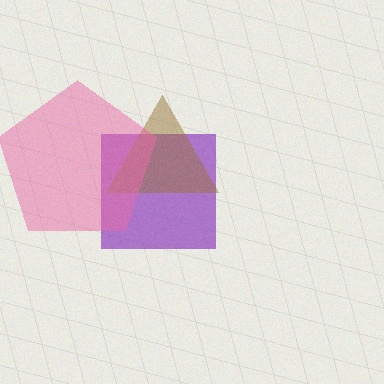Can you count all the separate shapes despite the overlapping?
Yes, there are 3 separate shapes.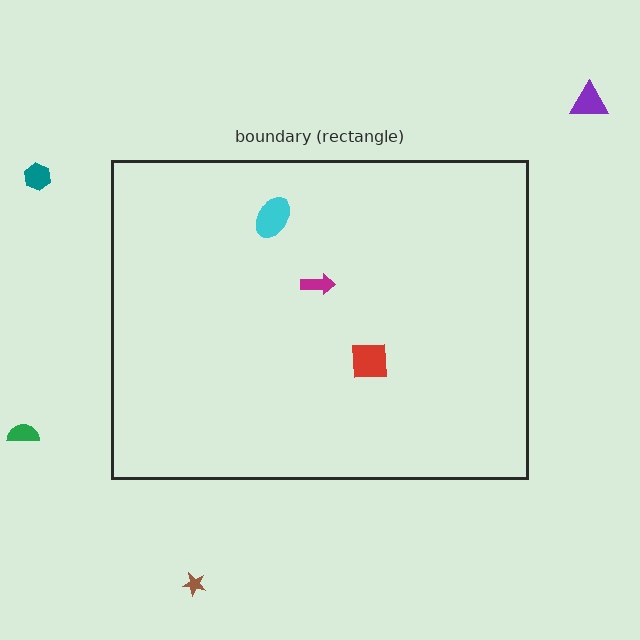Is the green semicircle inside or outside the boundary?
Outside.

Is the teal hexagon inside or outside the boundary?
Outside.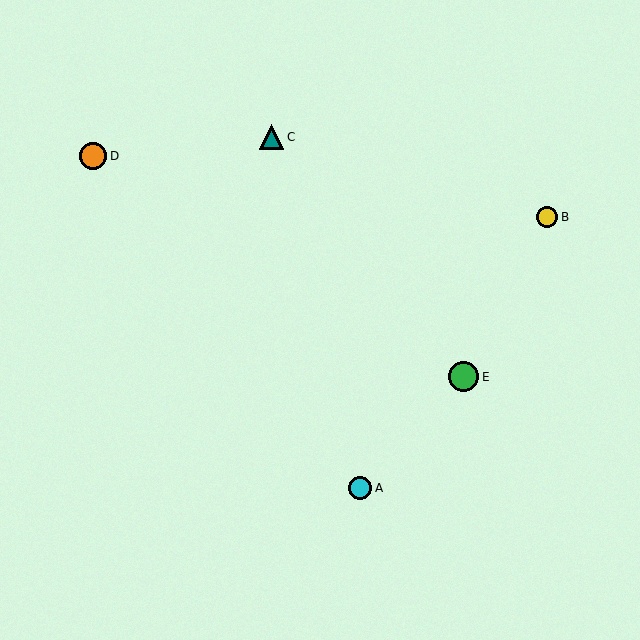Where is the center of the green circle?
The center of the green circle is at (464, 377).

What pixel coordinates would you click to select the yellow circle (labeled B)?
Click at (547, 217) to select the yellow circle B.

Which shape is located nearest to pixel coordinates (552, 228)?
The yellow circle (labeled B) at (547, 217) is nearest to that location.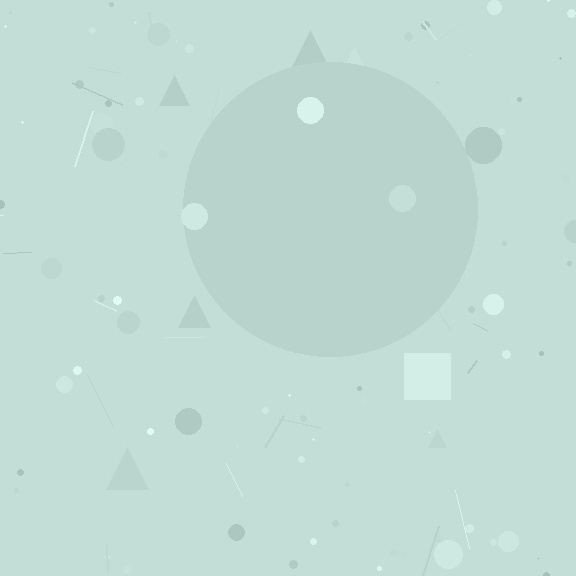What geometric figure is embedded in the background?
A circle is embedded in the background.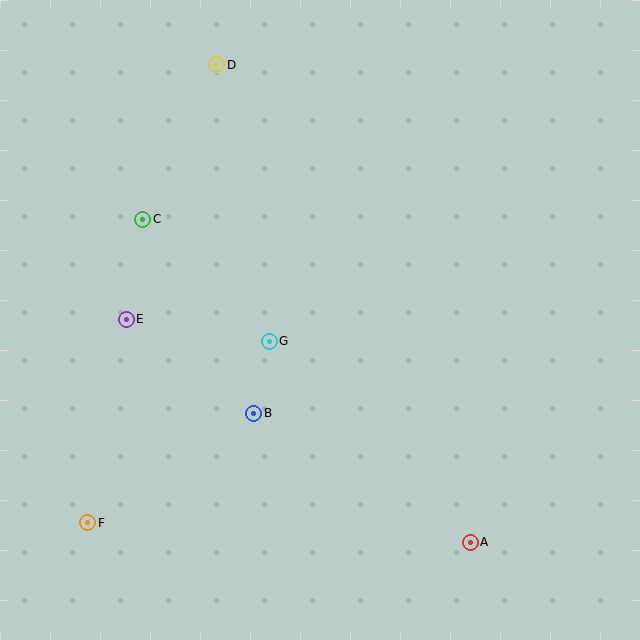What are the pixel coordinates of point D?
Point D is at (217, 65).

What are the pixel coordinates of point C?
Point C is at (143, 219).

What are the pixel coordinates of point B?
Point B is at (254, 413).